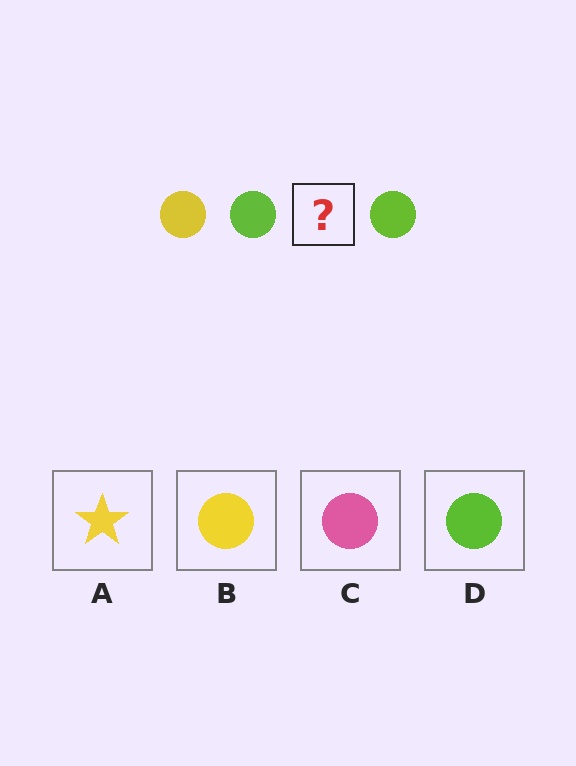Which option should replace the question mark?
Option B.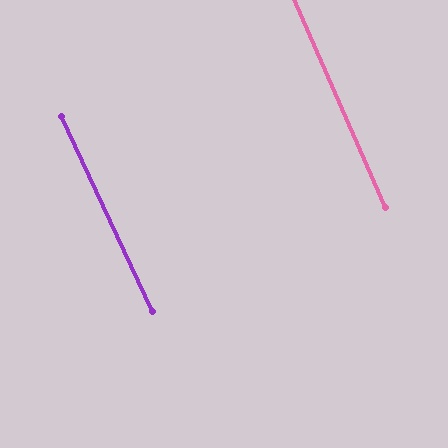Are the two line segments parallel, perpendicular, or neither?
Parallel — their directions differ by only 1.2°.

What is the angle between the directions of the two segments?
Approximately 1 degree.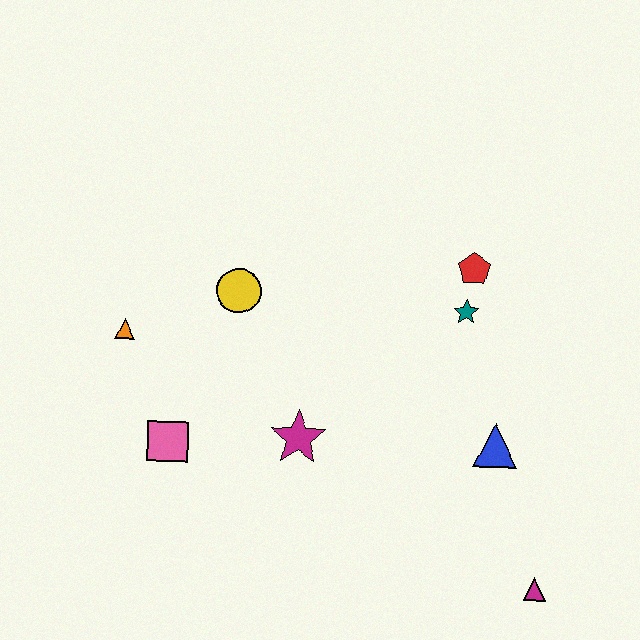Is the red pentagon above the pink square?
Yes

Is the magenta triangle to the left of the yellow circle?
No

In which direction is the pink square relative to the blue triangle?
The pink square is to the left of the blue triangle.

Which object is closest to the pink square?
The orange triangle is closest to the pink square.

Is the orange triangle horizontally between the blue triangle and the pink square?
No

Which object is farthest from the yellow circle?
The magenta triangle is farthest from the yellow circle.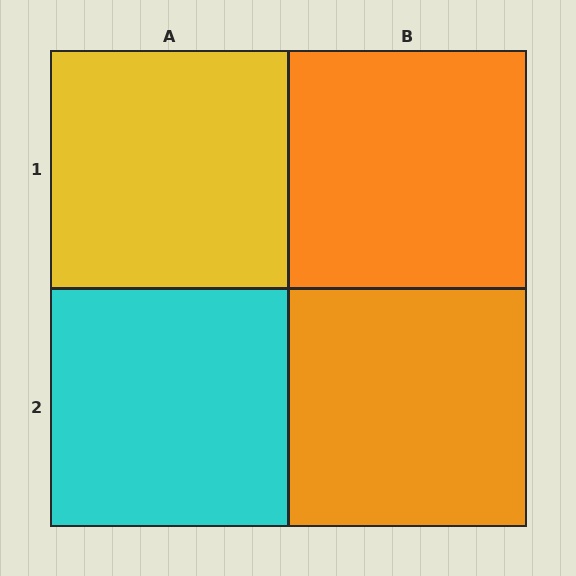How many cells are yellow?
1 cell is yellow.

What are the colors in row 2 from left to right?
Cyan, orange.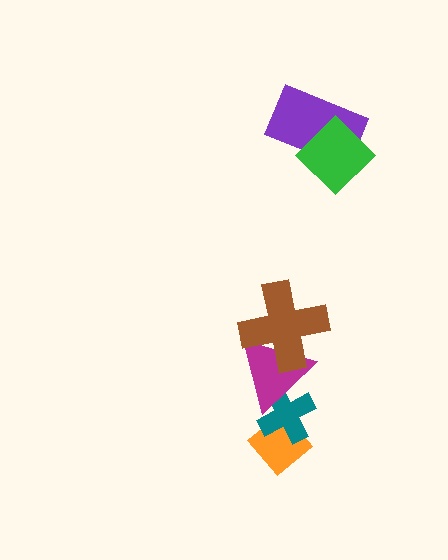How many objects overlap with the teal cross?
2 objects overlap with the teal cross.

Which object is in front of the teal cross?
The magenta triangle is in front of the teal cross.